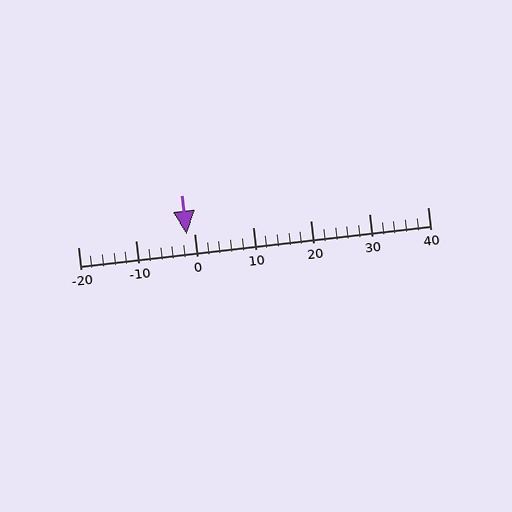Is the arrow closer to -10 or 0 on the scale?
The arrow is closer to 0.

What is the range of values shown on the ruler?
The ruler shows values from -20 to 40.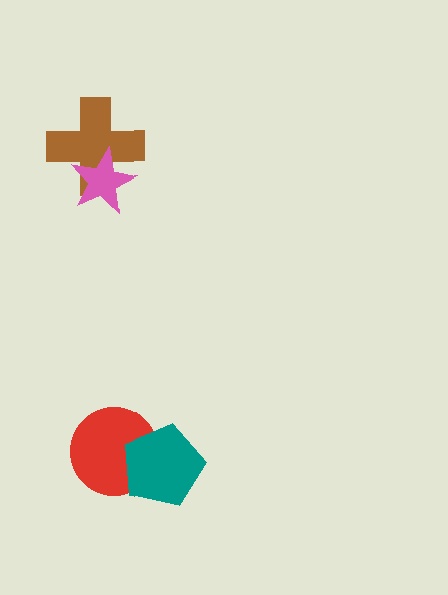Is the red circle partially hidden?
Yes, it is partially covered by another shape.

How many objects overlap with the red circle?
1 object overlaps with the red circle.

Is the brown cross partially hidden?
Yes, it is partially covered by another shape.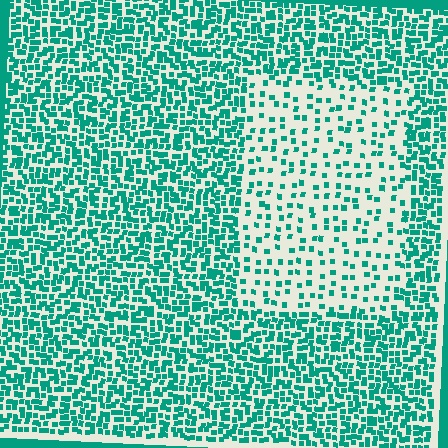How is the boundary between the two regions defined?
The boundary is defined by a change in element density (approximately 2.7x ratio). All elements are the same color, size, and shape.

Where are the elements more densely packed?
The elements are more densely packed outside the rectangle boundary.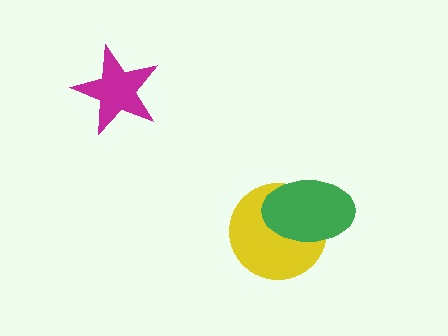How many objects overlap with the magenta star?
0 objects overlap with the magenta star.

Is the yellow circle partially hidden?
Yes, it is partially covered by another shape.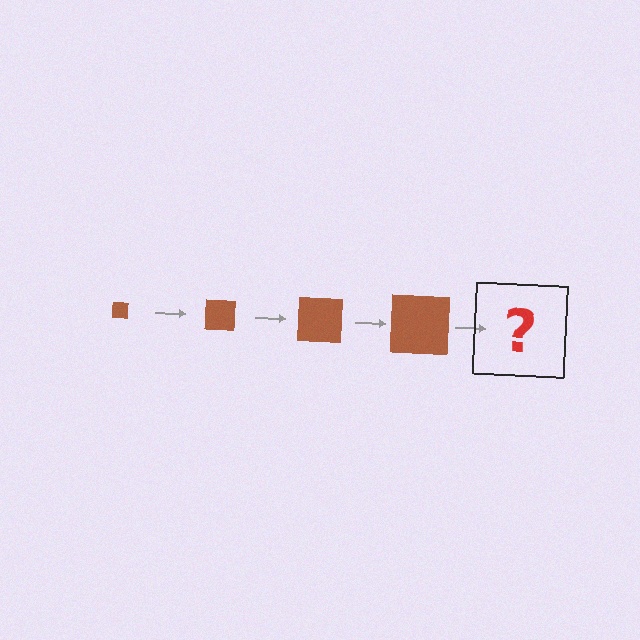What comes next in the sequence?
The next element should be a brown square, larger than the previous one.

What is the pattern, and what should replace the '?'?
The pattern is that the square gets progressively larger each step. The '?' should be a brown square, larger than the previous one.